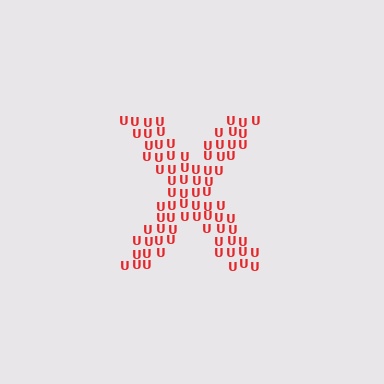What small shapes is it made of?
It is made of small letter U's.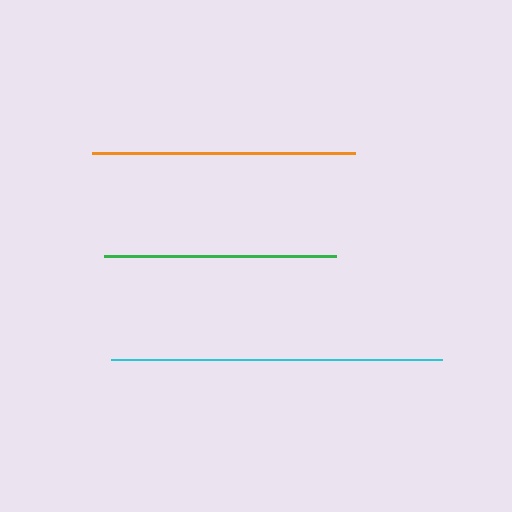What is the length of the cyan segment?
The cyan segment is approximately 331 pixels long.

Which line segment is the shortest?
The green line is the shortest at approximately 232 pixels.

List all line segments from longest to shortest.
From longest to shortest: cyan, orange, green.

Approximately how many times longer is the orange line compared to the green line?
The orange line is approximately 1.1 times the length of the green line.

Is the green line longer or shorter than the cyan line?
The cyan line is longer than the green line.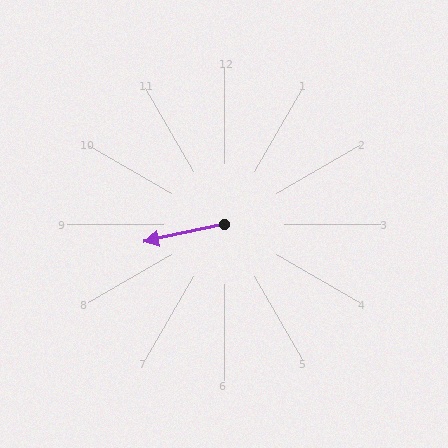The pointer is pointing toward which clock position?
Roughly 9 o'clock.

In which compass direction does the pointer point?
West.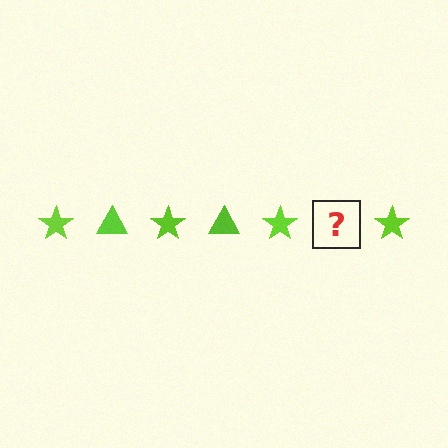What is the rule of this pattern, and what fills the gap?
The rule is that the pattern cycles through star, triangle shapes in lime. The gap should be filled with a lime triangle.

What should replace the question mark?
The question mark should be replaced with a lime triangle.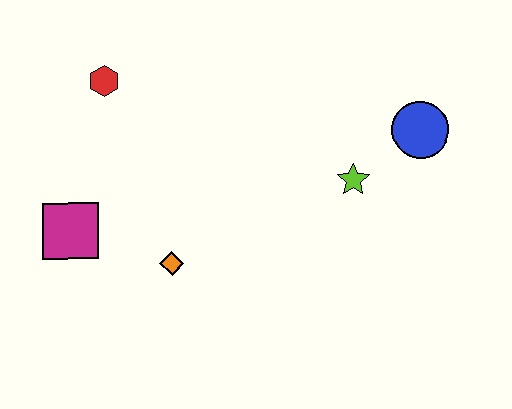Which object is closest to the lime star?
The blue circle is closest to the lime star.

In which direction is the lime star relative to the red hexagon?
The lime star is to the right of the red hexagon.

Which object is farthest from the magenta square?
The blue circle is farthest from the magenta square.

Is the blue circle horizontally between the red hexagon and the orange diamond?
No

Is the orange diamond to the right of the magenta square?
Yes